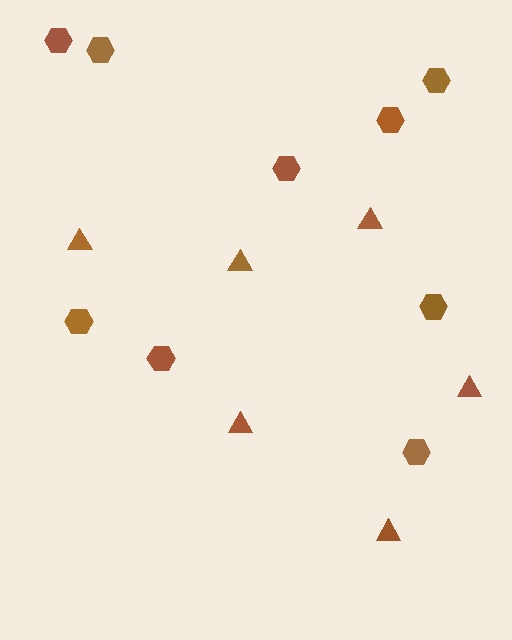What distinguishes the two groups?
There are 2 groups: one group of hexagons (9) and one group of triangles (6).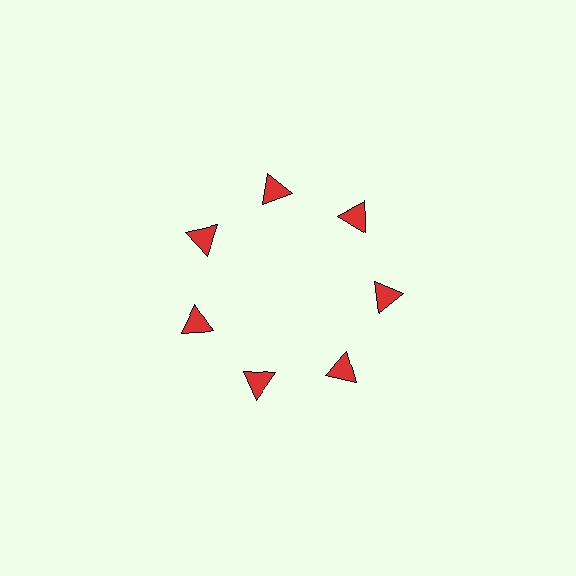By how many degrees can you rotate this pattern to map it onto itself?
The pattern maps onto itself every 51 degrees of rotation.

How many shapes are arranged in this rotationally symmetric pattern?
There are 7 shapes, arranged in 7 groups of 1.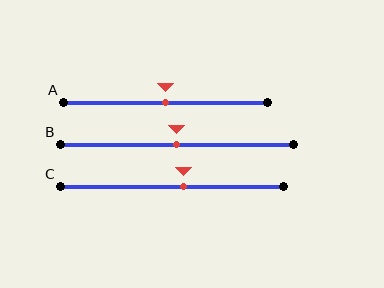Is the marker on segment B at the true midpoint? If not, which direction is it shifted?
Yes, the marker on segment B is at the true midpoint.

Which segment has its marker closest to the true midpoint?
Segment A has its marker closest to the true midpoint.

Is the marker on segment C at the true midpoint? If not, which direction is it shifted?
No, the marker on segment C is shifted to the right by about 5% of the segment length.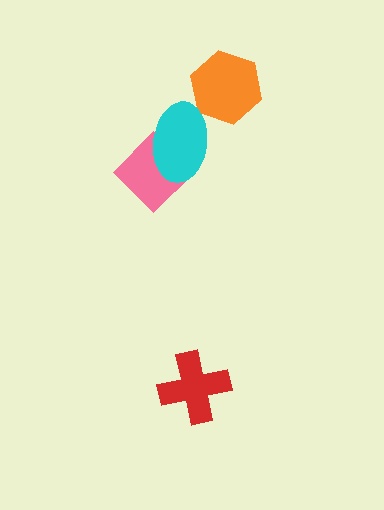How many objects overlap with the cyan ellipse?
1 object overlaps with the cyan ellipse.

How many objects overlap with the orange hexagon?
0 objects overlap with the orange hexagon.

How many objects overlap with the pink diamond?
1 object overlaps with the pink diamond.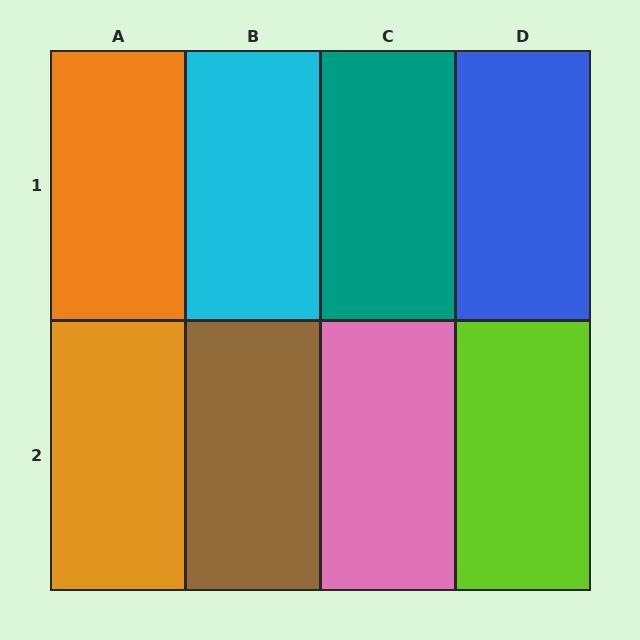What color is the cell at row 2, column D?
Lime.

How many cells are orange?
2 cells are orange.